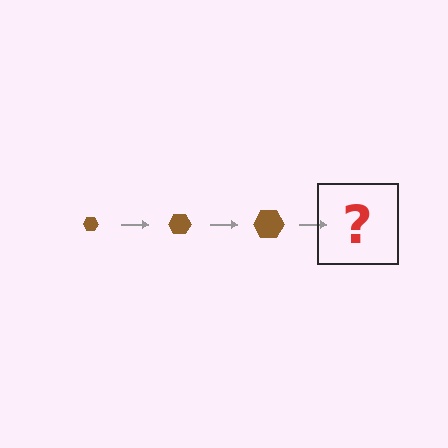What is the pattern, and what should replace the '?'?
The pattern is that the hexagon gets progressively larger each step. The '?' should be a brown hexagon, larger than the previous one.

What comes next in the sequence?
The next element should be a brown hexagon, larger than the previous one.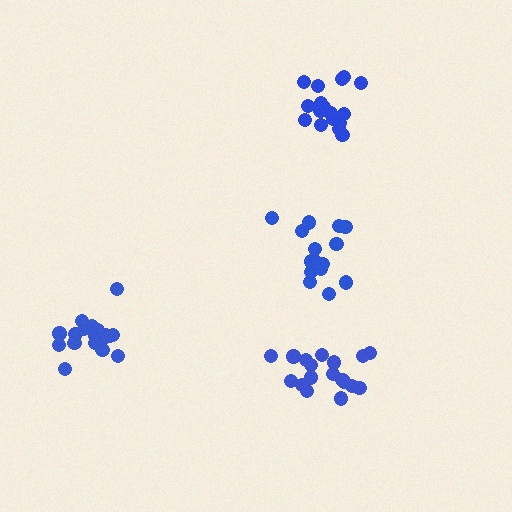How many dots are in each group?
Group 1: 18 dots, Group 2: 19 dots, Group 3: 15 dots, Group 4: 18 dots (70 total).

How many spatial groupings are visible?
There are 4 spatial groupings.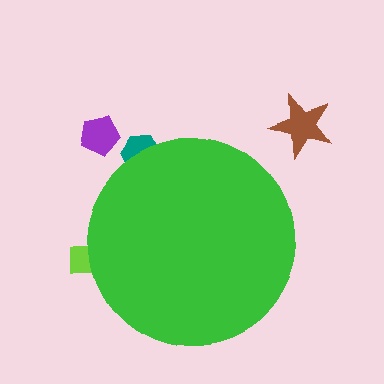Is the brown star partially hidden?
No, the brown star is fully visible.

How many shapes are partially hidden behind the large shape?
2 shapes are partially hidden.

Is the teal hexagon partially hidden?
Yes, the teal hexagon is partially hidden behind the green circle.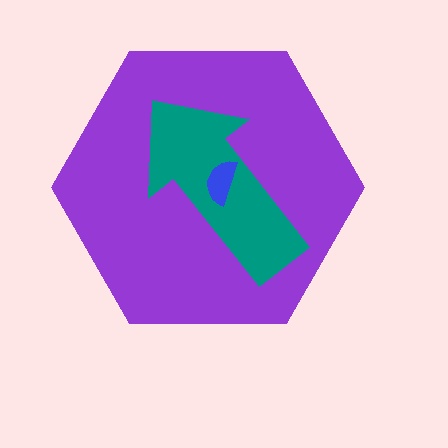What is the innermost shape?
The blue semicircle.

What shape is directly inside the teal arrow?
The blue semicircle.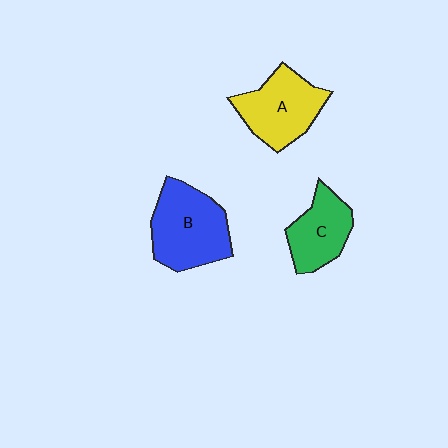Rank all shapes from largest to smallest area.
From largest to smallest: B (blue), A (yellow), C (green).